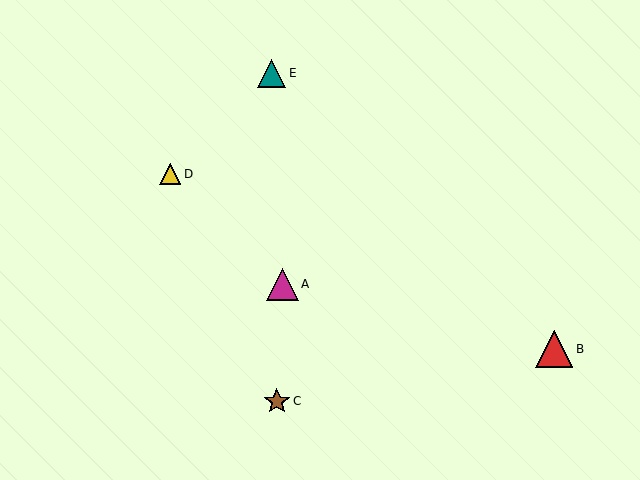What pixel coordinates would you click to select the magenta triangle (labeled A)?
Click at (282, 284) to select the magenta triangle A.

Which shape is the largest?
The red triangle (labeled B) is the largest.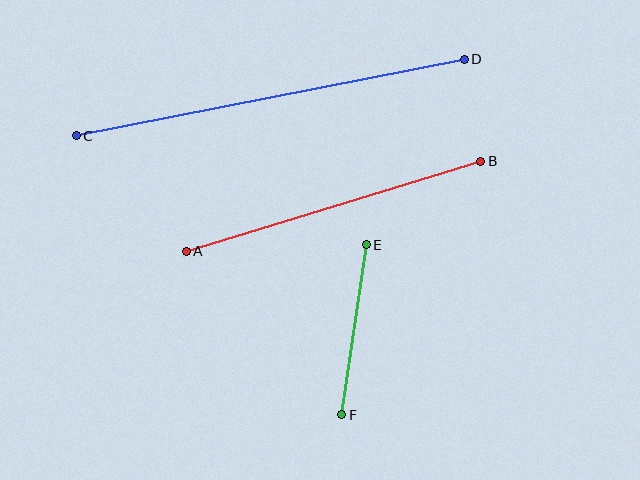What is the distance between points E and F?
The distance is approximately 172 pixels.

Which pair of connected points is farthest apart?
Points C and D are farthest apart.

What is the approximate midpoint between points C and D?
The midpoint is at approximately (270, 97) pixels.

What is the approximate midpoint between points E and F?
The midpoint is at approximately (354, 330) pixels.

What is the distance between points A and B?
The distance is approximately 308 pixels.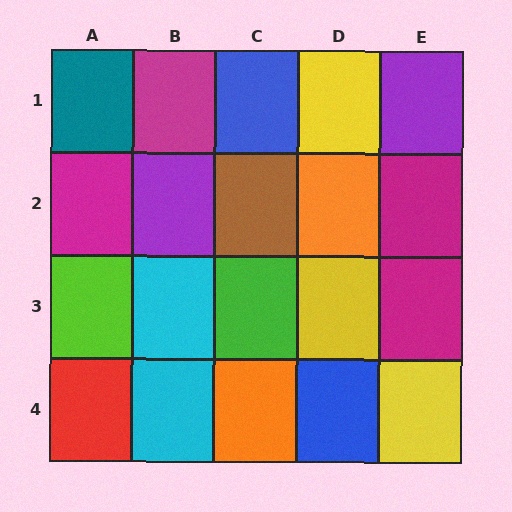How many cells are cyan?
2 cells are cyan.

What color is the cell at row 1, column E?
Purple.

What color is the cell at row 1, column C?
Blue.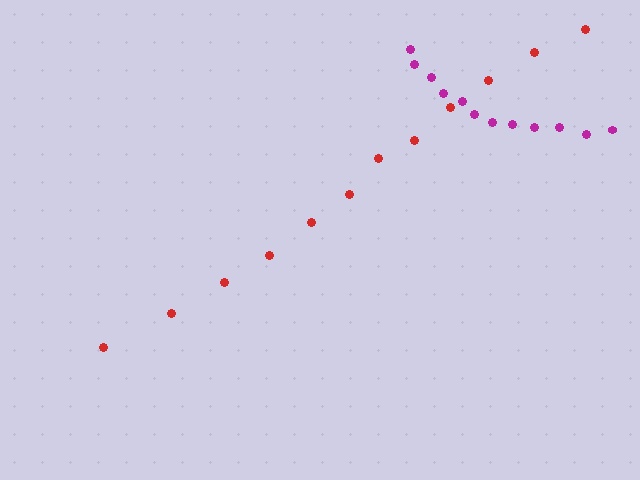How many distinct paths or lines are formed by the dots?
There are 2 distinct paths.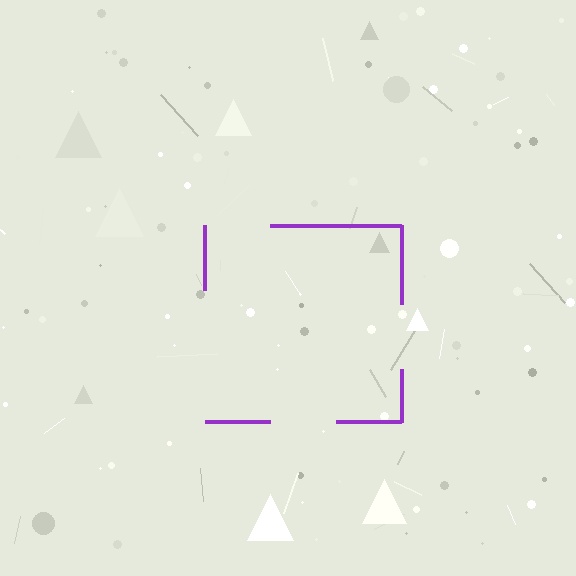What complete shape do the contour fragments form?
The contour fragments form a square.